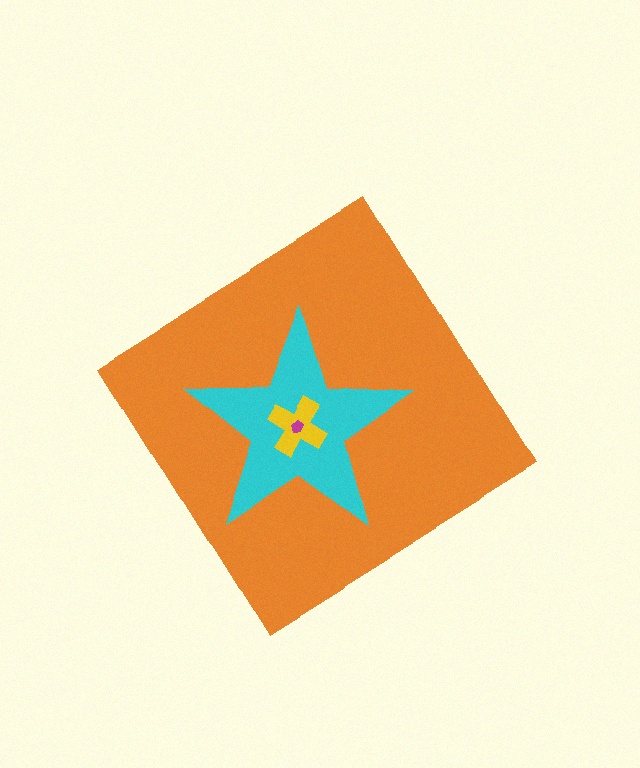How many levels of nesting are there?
4.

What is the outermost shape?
The orange diamond.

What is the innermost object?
The magenta pentagon.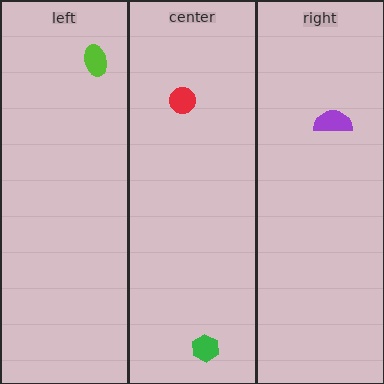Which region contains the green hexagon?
The center region.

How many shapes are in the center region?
2.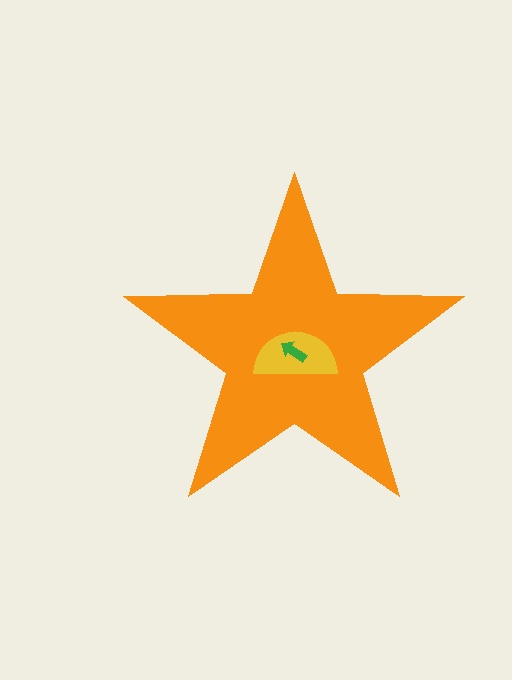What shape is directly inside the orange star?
The yellow semicircle.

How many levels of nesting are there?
3.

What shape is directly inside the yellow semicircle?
The green arrow.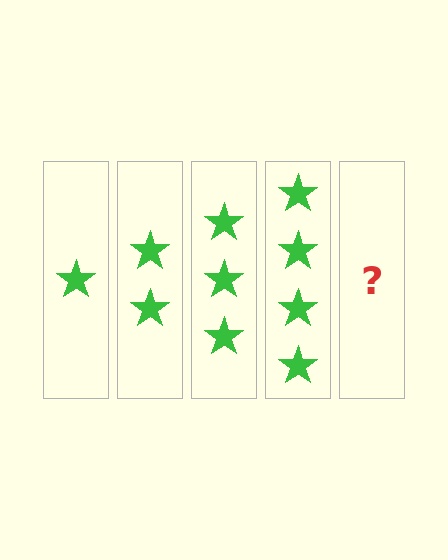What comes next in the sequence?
The next element should be 5 stars.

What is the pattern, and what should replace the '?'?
The pattern is that each step adds one more star. The '?' should be 5 stars.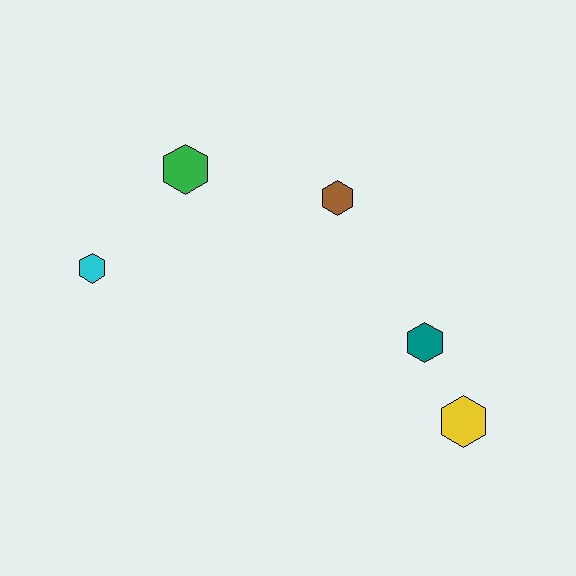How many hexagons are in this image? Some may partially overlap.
There are 5 hexagons.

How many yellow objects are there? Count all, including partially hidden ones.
There is 1 yellow object.